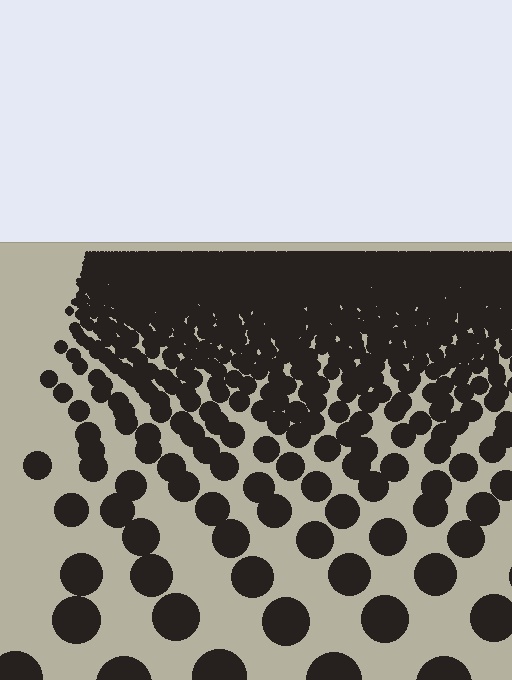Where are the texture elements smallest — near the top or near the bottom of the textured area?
Near the top.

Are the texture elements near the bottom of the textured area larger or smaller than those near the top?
Larger. Near the bottom, elements are closer to the viewer and appear at a bigger on-screen size.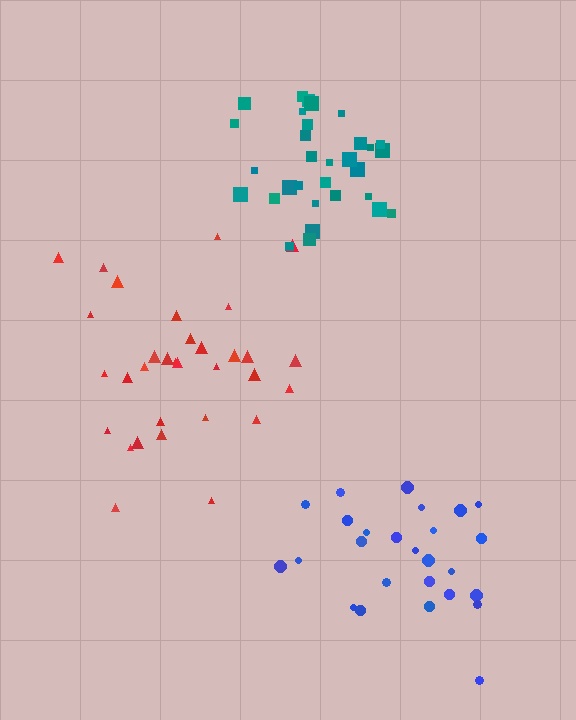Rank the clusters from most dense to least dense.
teal, red, blue.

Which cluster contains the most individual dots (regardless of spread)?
Red (32).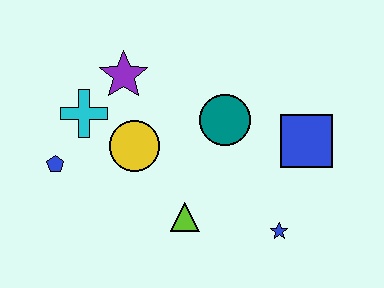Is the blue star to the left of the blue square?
Yes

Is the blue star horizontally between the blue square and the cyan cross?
Yes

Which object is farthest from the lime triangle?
The purple star is farthest from the lime triangle.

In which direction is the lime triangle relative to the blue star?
The lime triangle is to the left of the blue star.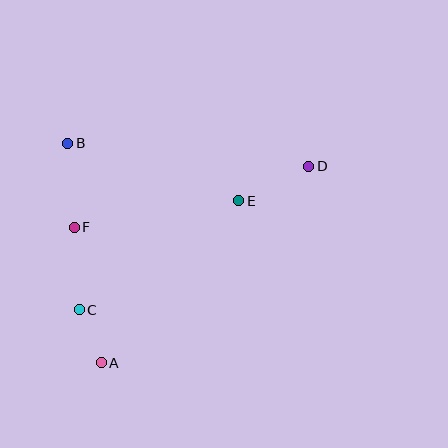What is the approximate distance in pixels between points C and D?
The distance between C and D is approximately 271 pixels.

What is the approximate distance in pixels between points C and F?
The distance between C and F is approximately 83 pixels.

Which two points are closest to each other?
Points A and C are closest to each other.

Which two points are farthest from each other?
Points A and D are farthest from each other.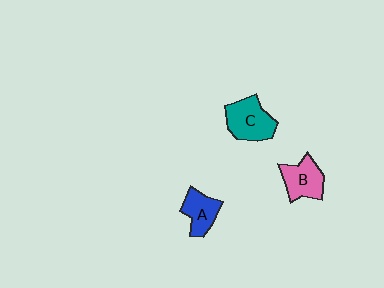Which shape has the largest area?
Shape C (teal).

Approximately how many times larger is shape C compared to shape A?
Approximately 1.4 times.